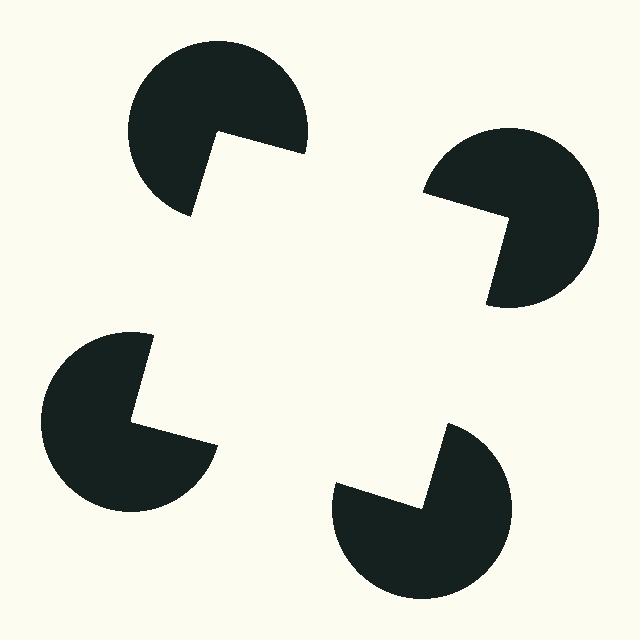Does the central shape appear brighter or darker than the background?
It typically appears slightly brighter than the background, even though no actual brightness change is drawn.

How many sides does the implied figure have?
4 sides.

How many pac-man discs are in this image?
There are 4 — one at each vertex of the illusory square.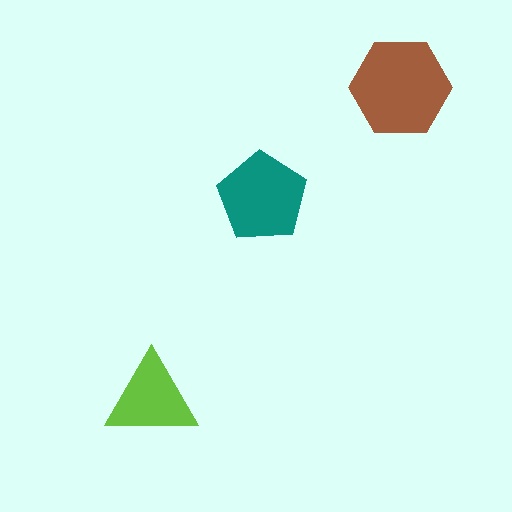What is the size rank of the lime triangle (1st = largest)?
3rd.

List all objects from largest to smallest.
The brown hexagon, the teal pentagon, the lime triangle.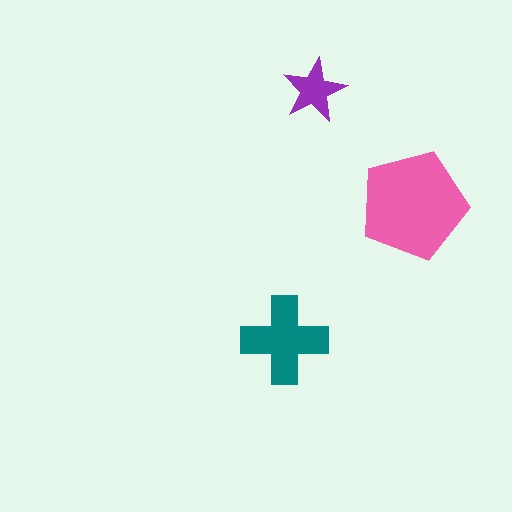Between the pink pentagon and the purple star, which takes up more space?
The pink pentagon.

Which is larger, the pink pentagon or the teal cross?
The pink pentagon.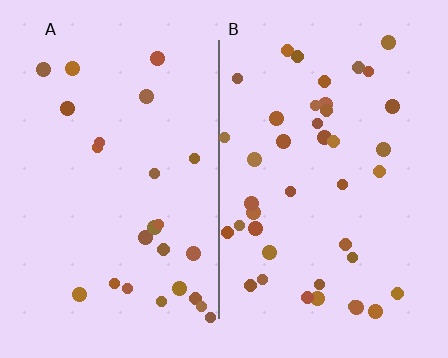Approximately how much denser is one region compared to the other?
Approximately 1.7× — region B over region A.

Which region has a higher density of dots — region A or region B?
B (the right).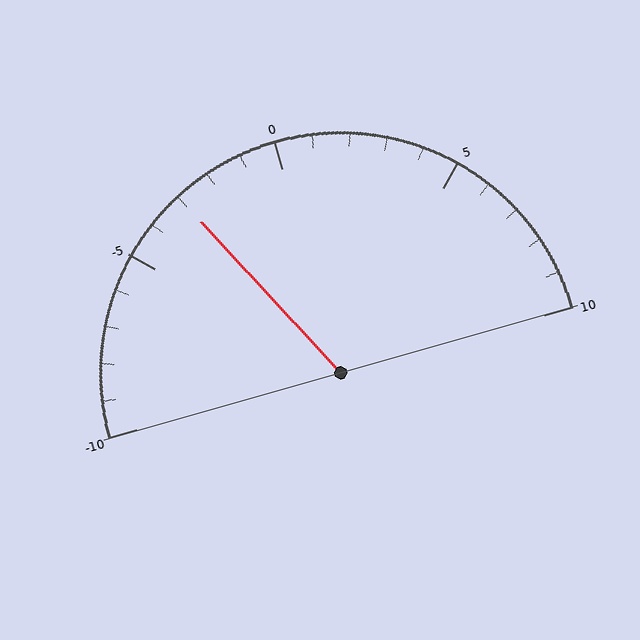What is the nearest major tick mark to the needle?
The nearest major tick mark is -5.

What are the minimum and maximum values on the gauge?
The gauge ranges from -10 to 10.